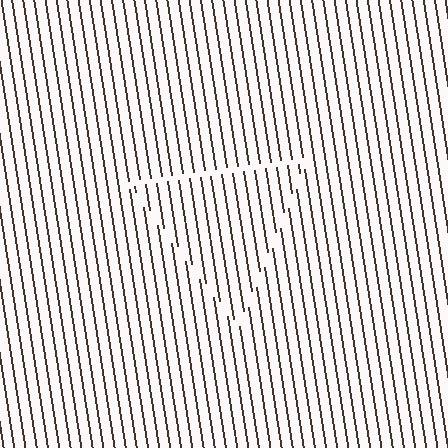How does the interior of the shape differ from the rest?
The interior of the shape contains the same grating, shifted by half a period — the contour is defined by the phase discontinuity where line-ends from the inner and outer gratings abut.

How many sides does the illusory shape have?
3 sides — the line-ends trace a triangle.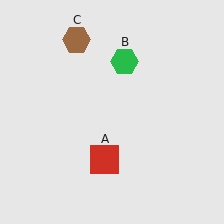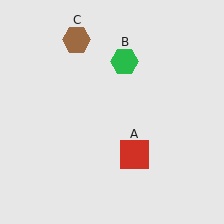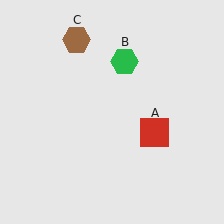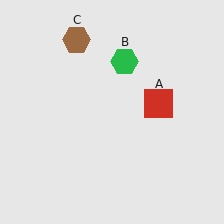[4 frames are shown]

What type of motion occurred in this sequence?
The red square (object A) rotated counterclockwise around the center of the scene.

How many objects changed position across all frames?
1 object changed position: red square (object A).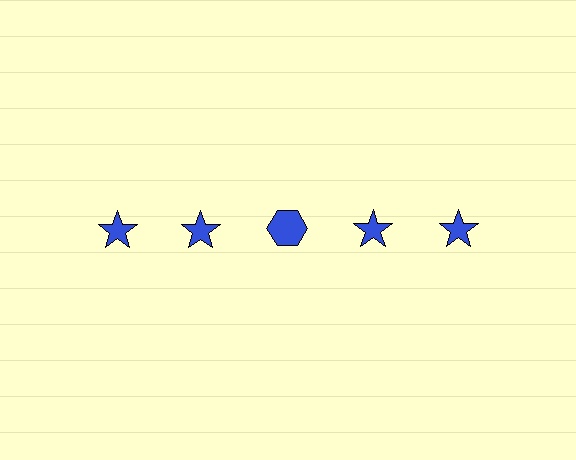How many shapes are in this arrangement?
There are 5 shapes arranged in a grid pattern.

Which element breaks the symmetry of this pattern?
The blue hexagon in the top row, center column breaks the symmetry. All other shapes are blue stars.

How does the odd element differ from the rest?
It has a different shape: hexagon instead of star.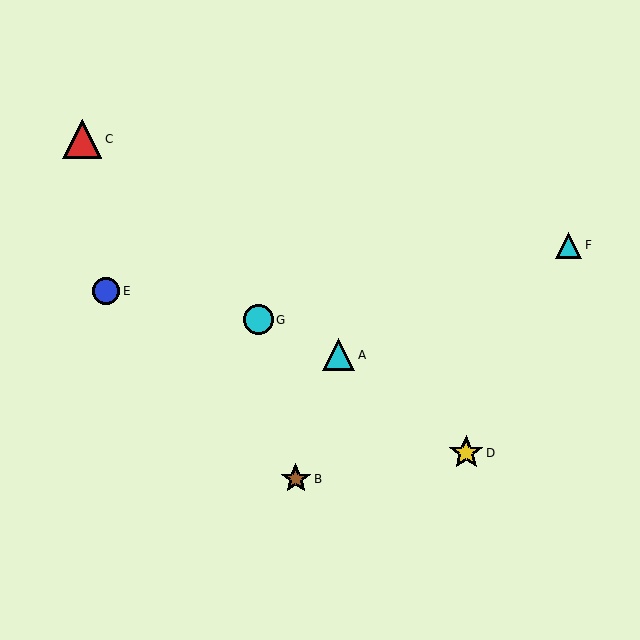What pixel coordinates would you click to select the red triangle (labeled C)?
Click at (82, 139) to select the red triangle C.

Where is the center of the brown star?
The center of the brown star is at (296, 479).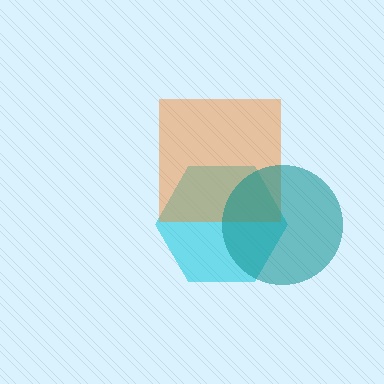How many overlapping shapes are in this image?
There are 3 overlapping shapes in the image.